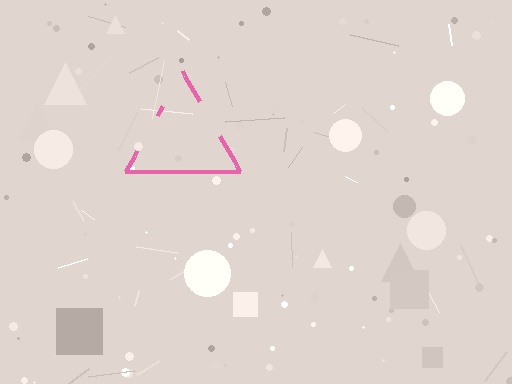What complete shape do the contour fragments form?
The contour fragments form a triangle.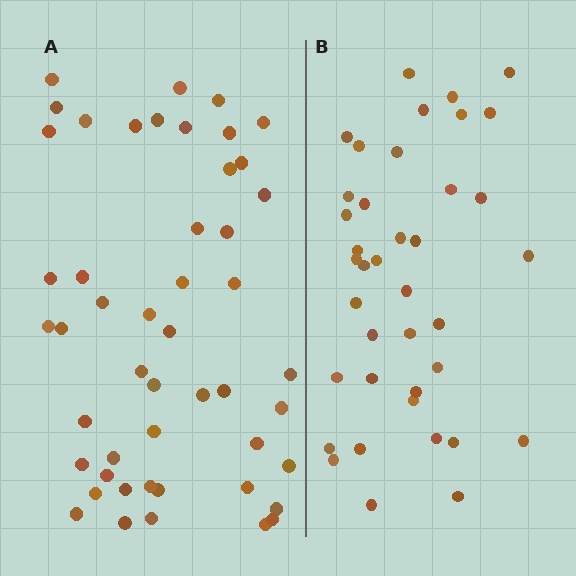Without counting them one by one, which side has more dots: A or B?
Region A (the left region) has more dots.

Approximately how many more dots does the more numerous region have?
Region A has roughly 10 or so more dots than region B.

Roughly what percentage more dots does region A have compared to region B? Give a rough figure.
About 25% more.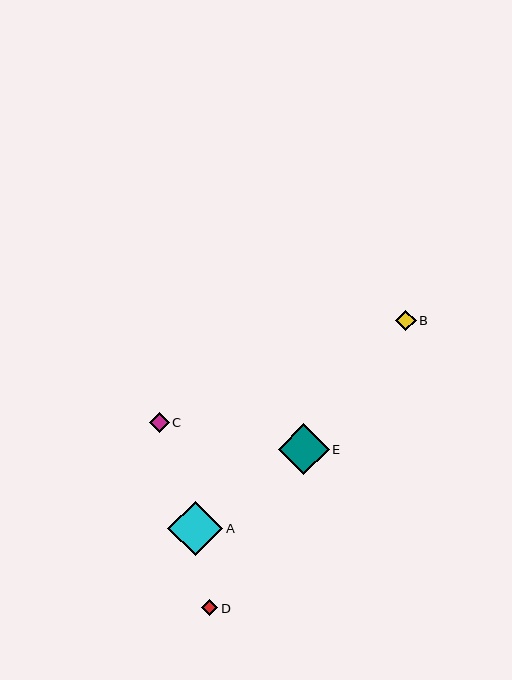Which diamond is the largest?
Diamond A is the largest with a size of approximately 55 pixels.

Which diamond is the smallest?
Diamond D is the smallest with a size of approximately 16 pixels.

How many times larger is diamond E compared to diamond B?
Diamond E is approximately 2.4 times the size of diamond B.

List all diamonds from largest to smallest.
From largest to smallest: A, E, B, C, D.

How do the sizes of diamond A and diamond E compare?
Diamond A and diamond E are approximately the same size.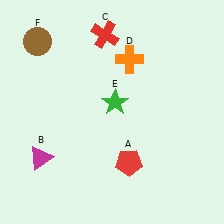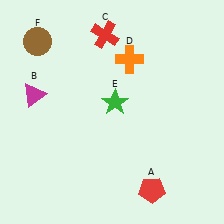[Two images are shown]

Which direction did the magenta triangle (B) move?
The magenta triangle (B) moved up.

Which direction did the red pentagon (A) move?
The red pentagon (A) moved down.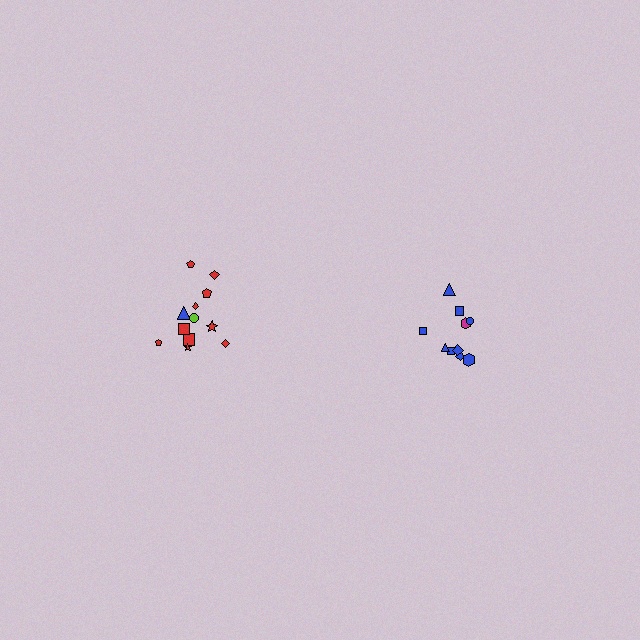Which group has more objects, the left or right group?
The left group.